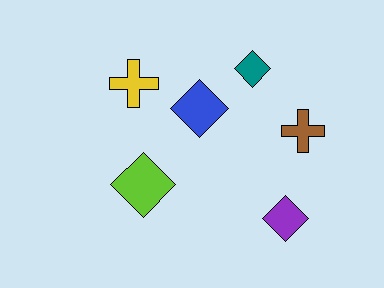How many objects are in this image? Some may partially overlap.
There are 6 objects.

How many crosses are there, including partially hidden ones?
There are 2 crosses.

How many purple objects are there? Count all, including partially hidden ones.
There is 1 purple object.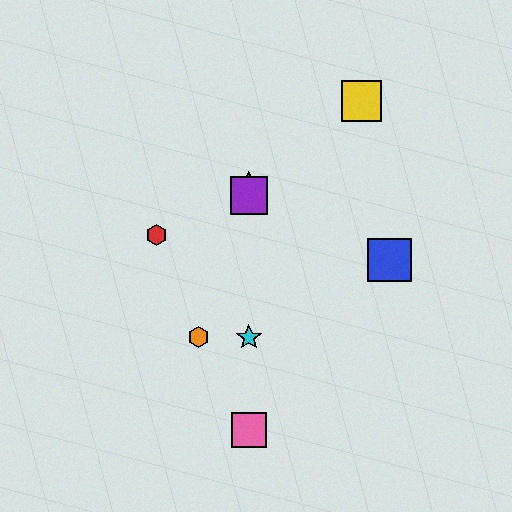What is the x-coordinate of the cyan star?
The cyan star is at x≈249.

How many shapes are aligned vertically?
4 shapes (the green triangle, the purple square, the cyan star, the pink square) are aligned vertically.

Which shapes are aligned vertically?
The green triangle, the purple square, the cyan star, the pink square are aligned vertically.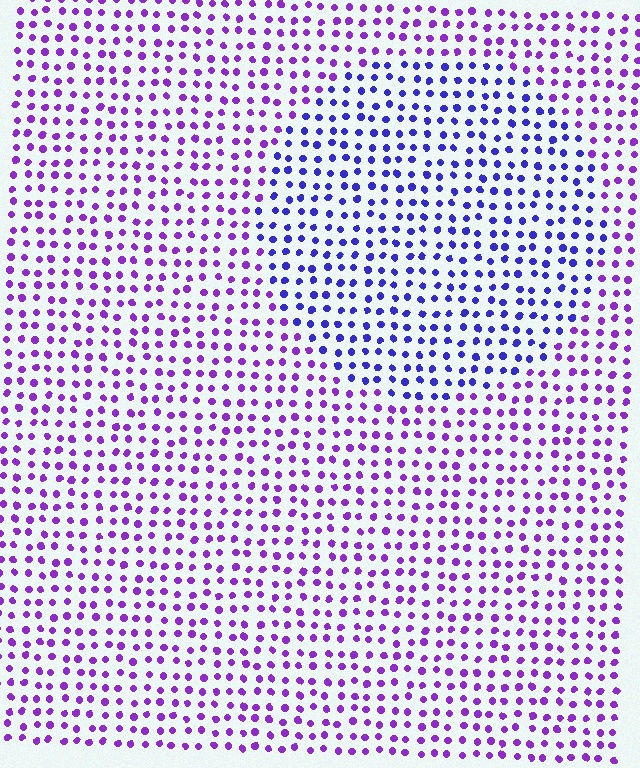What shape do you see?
I see a circle.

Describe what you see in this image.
The image is filled with small purple elements in a uniform arrangement. A circle-shaped region is visible where the elements are tinted to a slightly different hue, forming a subtle color boundary.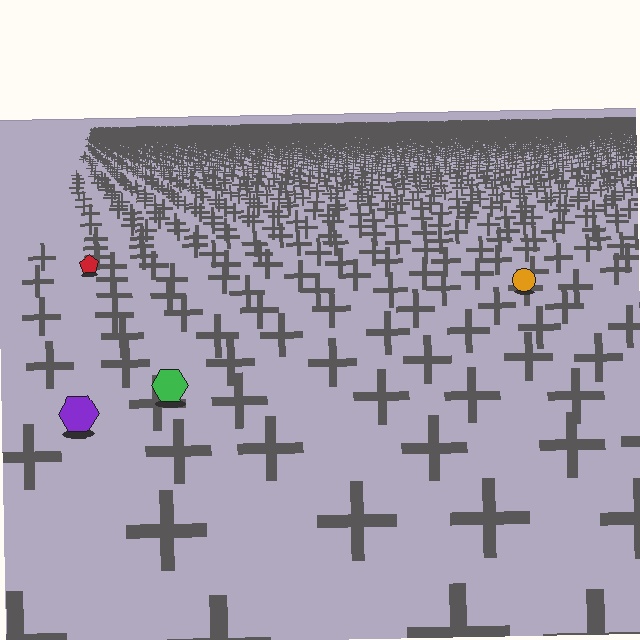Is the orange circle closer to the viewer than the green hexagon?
No. The green hexagon is closer — you can tell from the texture gradient: the ground texture is coarser near it.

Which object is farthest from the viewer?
The red pentagon is farthest from the viewer. It appears smaller and the ground texture around it is denser.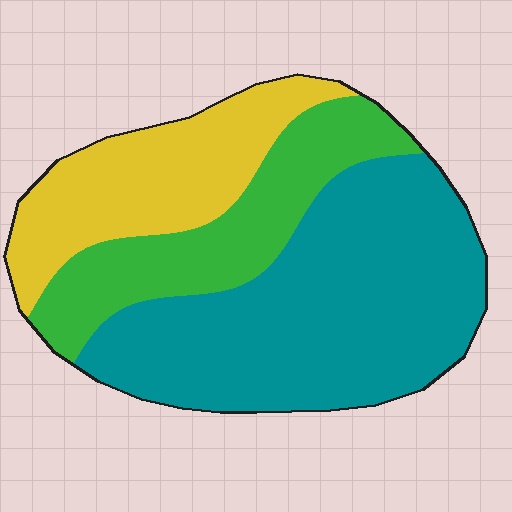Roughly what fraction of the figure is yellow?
Yellow covers 25% of the figure.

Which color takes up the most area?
Teal, at roughly 50%.